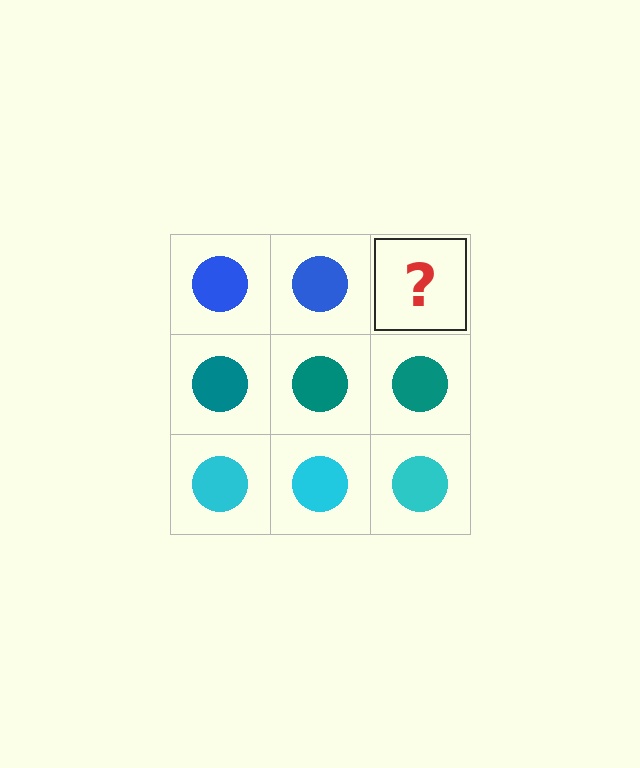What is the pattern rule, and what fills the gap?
The rule is that each row has a consistent color. The gap should be filled with a blue circle.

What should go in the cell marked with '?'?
The missing cell should contain a blue circle.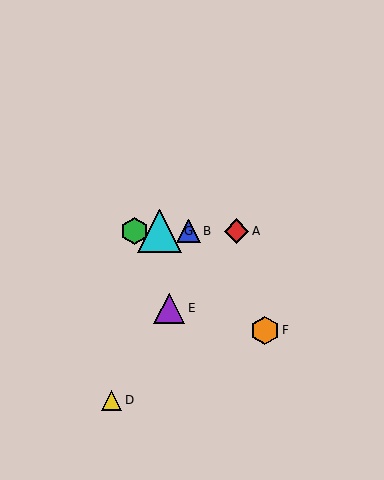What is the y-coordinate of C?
Object C is at y≈231.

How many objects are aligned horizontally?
4 objects (A, B, C, G) are aligned horizontally.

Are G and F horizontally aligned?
No, G is at y≈231 and F is at y≈330.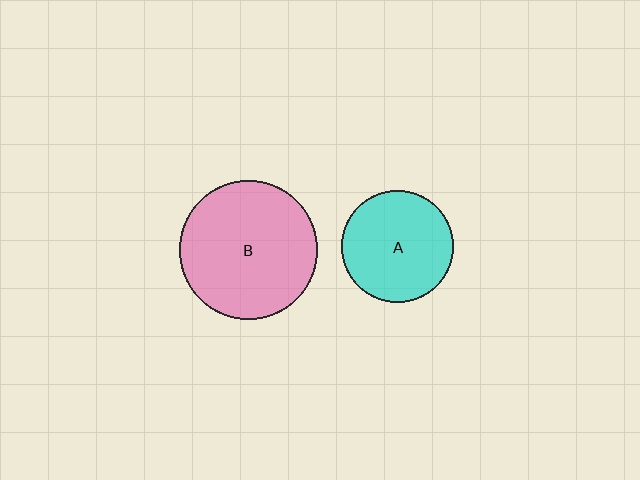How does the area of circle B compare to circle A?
Approximately 1.5 times.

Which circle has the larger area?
Circle B (pink).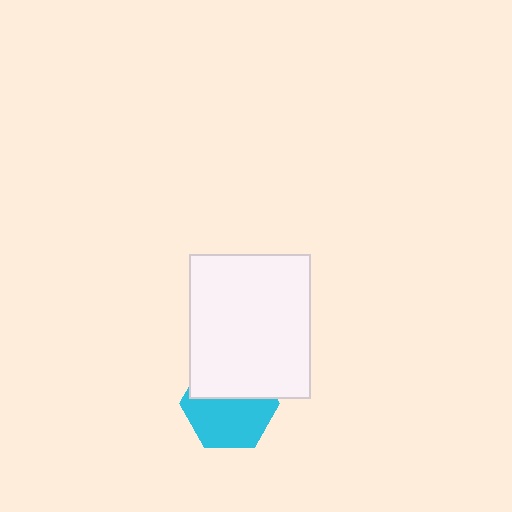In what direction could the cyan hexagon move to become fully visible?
The cyan hexagon could move down. That would shift it out from behind the white rectangle entirely.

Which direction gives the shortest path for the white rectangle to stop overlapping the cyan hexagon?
Moving up gives the shortest separation.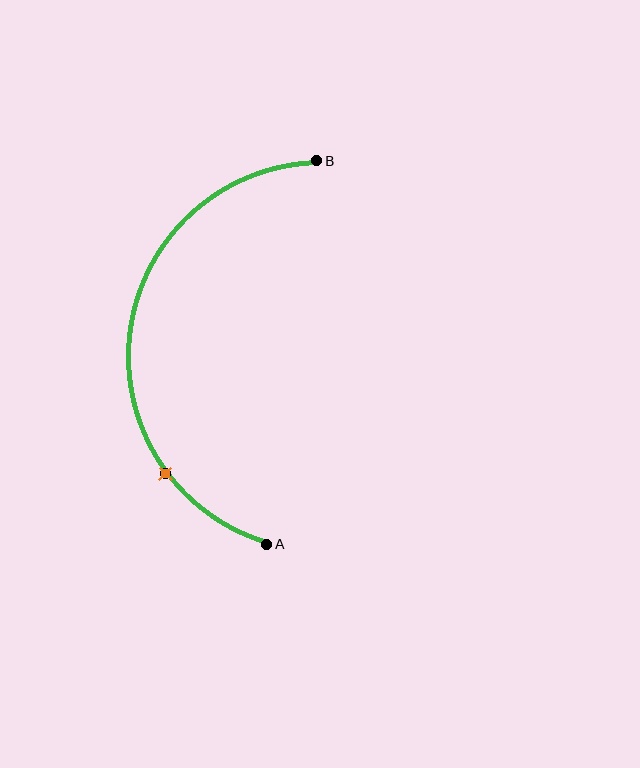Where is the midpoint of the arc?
The arc midpoint is the point on the curve farthest from the straight line joining A and B. It sits to the left of that line.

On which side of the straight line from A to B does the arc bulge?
The arc bulges to the left of the straight line connecting A and B.